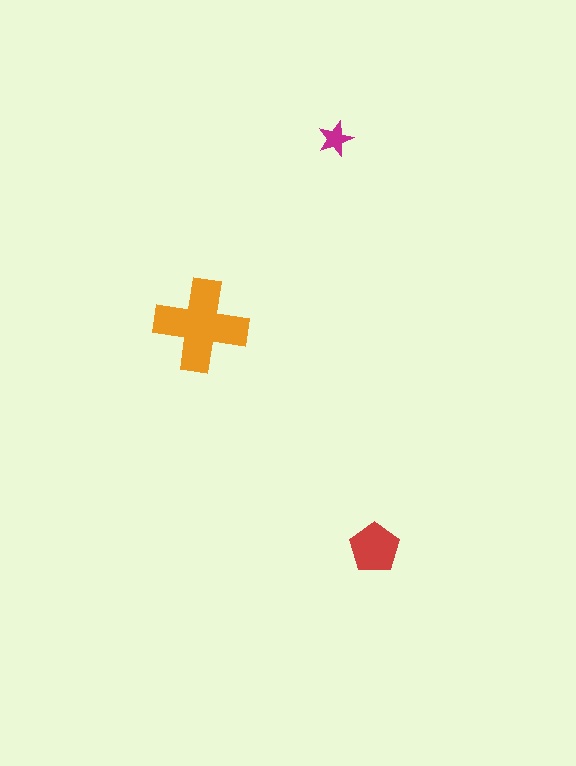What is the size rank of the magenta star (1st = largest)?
3rd.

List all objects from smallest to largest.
The magenta star, the red pentagon, the orange cross.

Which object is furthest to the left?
The orange cross is leftmost.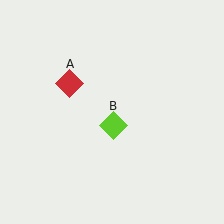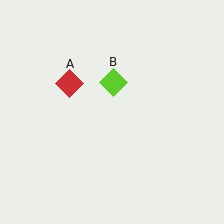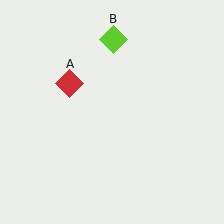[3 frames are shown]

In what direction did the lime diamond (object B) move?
The lime diamond (object B) moved up.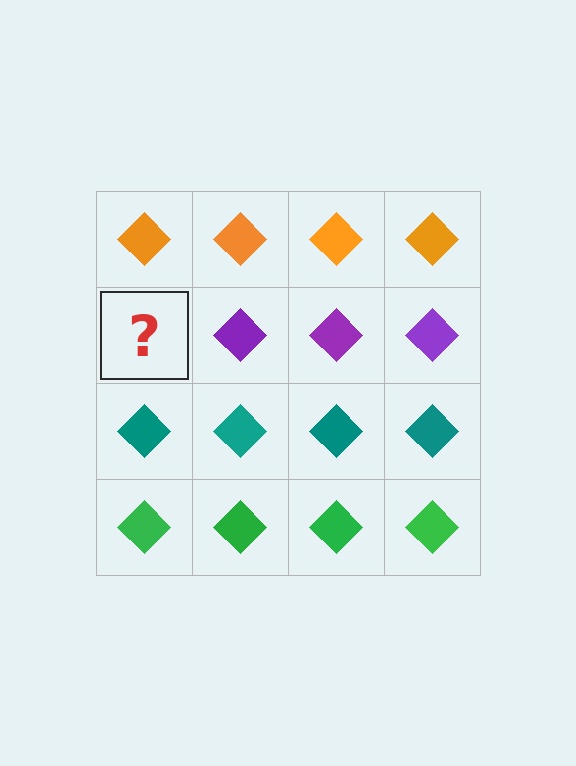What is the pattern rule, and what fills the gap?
The rule is that each row has a consistent color. The gap should be filled with a purple diamond.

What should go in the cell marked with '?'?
The missing cell should contain a purple diamond.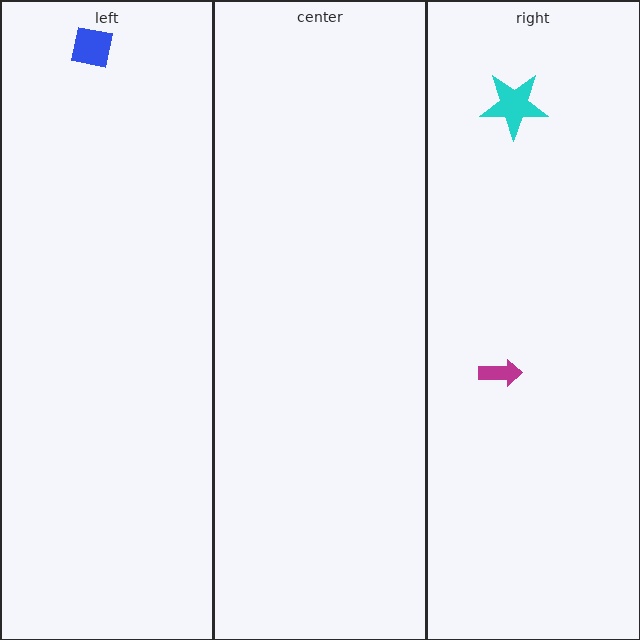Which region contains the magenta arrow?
The right region.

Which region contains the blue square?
The left region.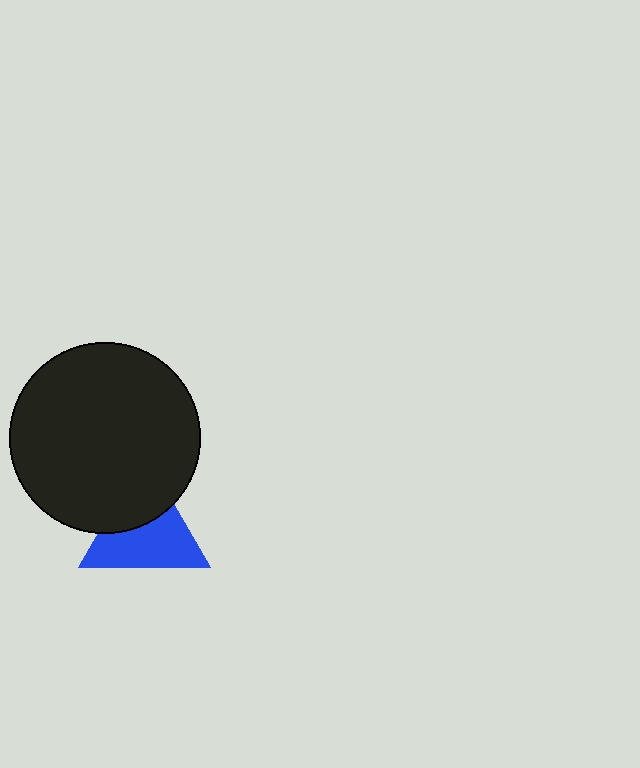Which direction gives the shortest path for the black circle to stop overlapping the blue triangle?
Moving up gives the shortest separation.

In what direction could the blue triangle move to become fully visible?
The blue triangle could move down. That would shift it out from behind the black circle entirely.